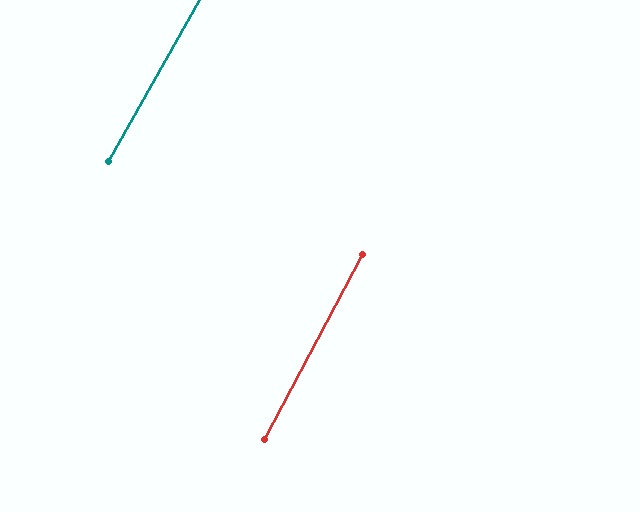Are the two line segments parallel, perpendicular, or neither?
Parallel — their directions differ by only 1.6°.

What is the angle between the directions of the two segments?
Approximately 2 degrees.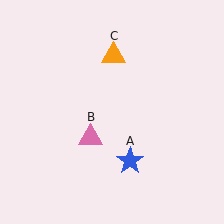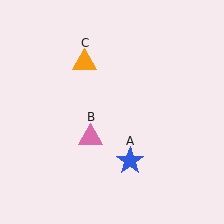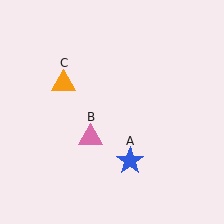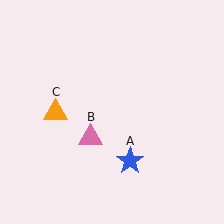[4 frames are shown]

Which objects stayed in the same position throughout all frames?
Blue star (object A) and pink triangle (object B) remained stationary.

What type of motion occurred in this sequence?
The orange triangle (object C) rotated counterclockwise around the center of the scene.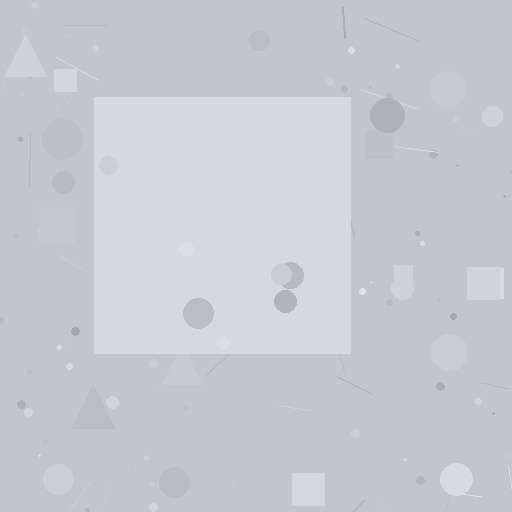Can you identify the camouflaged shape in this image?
The camouflaged shape is a square.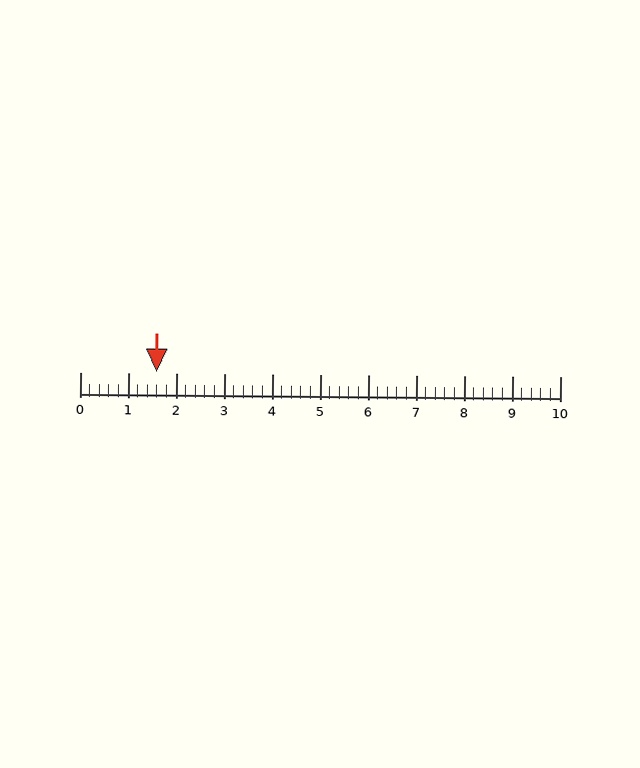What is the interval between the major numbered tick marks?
The major tick marks are spaced 1 units apart.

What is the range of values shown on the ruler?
The ruler shows values from 0 to 10.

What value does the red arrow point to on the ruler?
The red arrow points to approximately 1.6.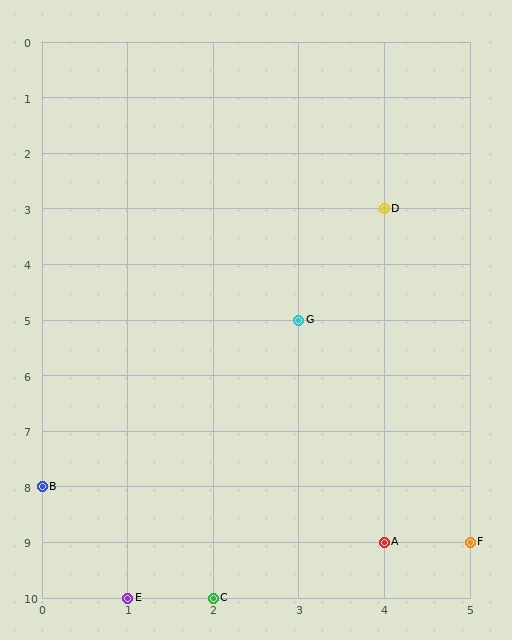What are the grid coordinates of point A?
Point A is at grid coordinates (4, 9).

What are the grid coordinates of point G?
Point G is at grid coordinates (3, 5).